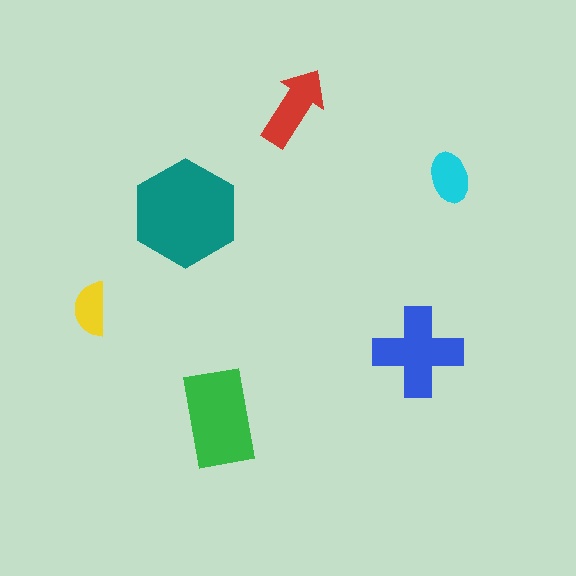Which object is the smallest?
The yellow semicircle.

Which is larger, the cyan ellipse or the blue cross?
The blue cross.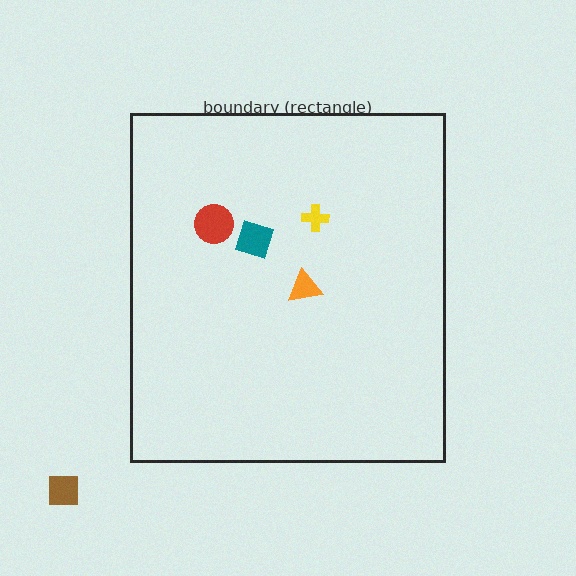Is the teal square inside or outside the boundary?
Inside.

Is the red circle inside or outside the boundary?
Inside.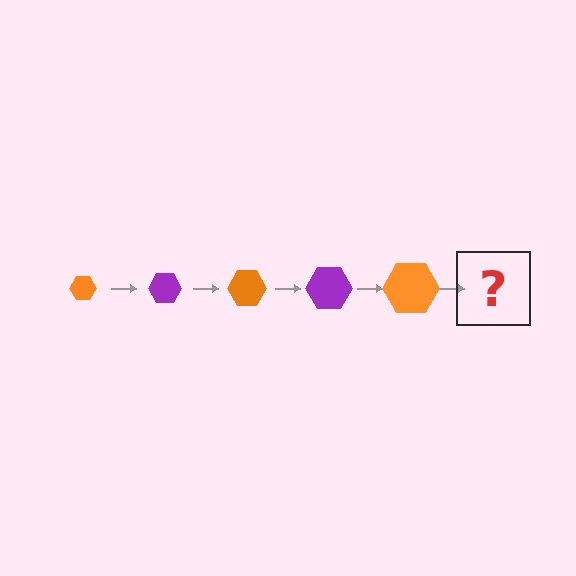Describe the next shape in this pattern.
It should be a purple hexagon, larger than the previous one.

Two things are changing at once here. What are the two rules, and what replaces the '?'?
The two rules are that the hexagon grows larger each step and the color cycles through orange and purple. The '?' should be a purple hexagon, larger than the previous one.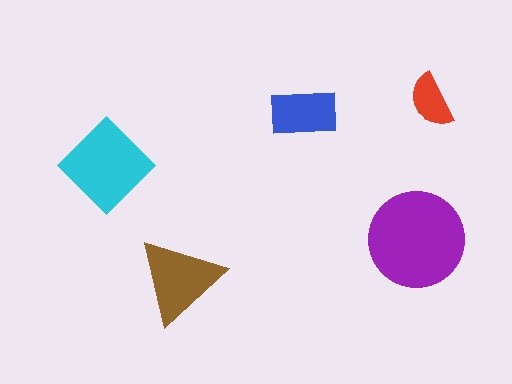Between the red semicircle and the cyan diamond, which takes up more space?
The cyan diamond.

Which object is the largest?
The purple circle.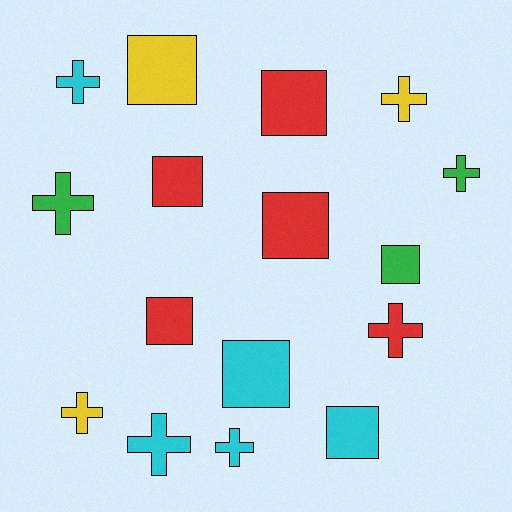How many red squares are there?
There are 4 red squares.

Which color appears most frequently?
Cyan, with 5 objects.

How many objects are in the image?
There are 16 objects.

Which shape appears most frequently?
Cross, with 8 objects.